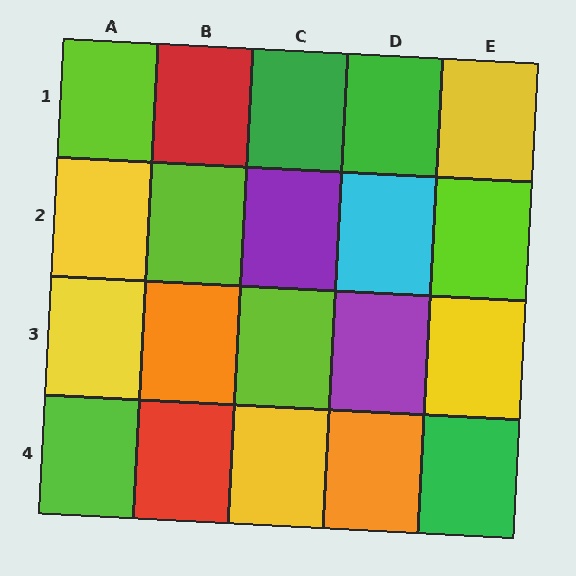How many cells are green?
3 cells are green.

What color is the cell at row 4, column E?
Green.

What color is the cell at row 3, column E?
Yellow.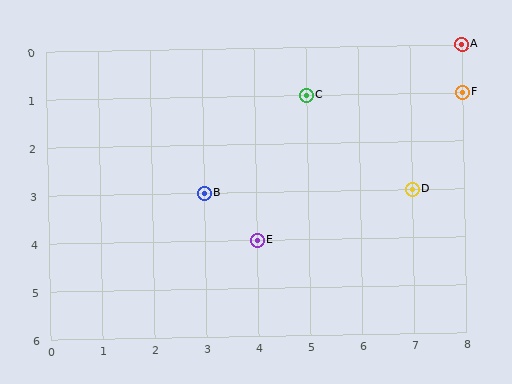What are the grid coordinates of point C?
Point C is at grid coordinates (5, 1).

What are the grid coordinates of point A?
Point A is at grid coordinates (8, 0).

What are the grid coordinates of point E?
Point E is at grid coordinates (4, 4).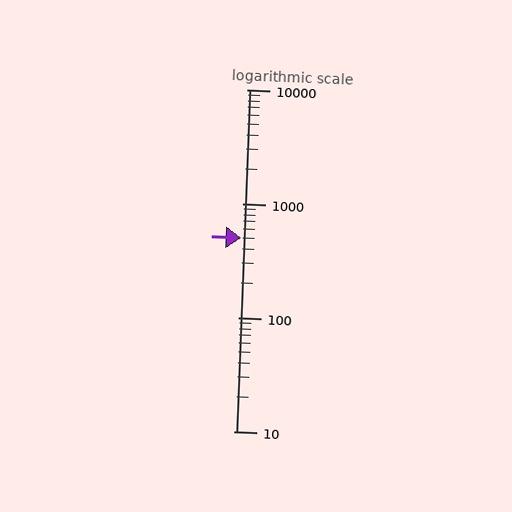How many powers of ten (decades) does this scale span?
The scale spans 3 decades, from 10 to 10000.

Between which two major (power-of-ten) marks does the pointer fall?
The pointer is between 100 and 1000.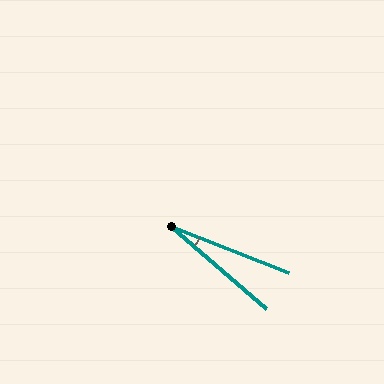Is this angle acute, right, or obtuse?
It is acute.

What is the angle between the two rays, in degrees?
Approximately 19 degrees.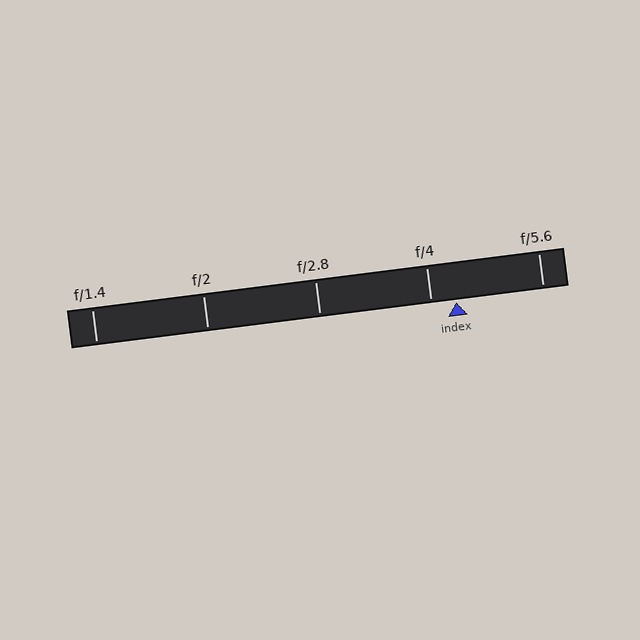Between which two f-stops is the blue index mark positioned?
The index mark is between f/4 and f/5.6.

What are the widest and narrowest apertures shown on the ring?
The widest aperture shown is f/1.4 and the narrowest is f/5.6.